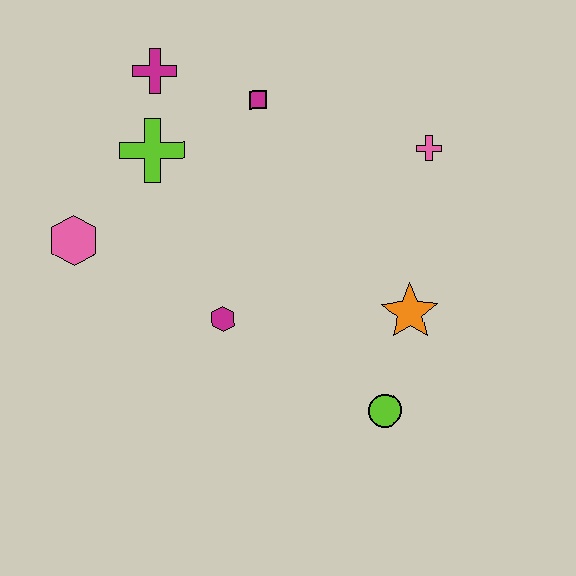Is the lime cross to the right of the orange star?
No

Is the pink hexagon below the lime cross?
Yes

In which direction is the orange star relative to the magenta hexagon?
The orange star is to the right of the magenta hexagon.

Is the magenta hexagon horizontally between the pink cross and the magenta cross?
Yes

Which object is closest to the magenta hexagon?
The pink hexagon is closest to the magenta hexagon.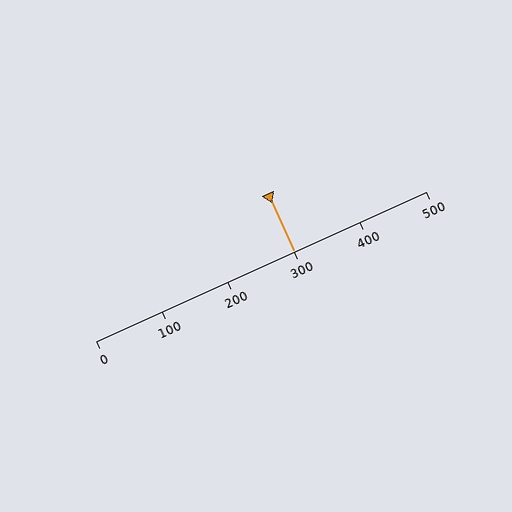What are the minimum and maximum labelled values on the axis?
The axis runs from 0 to 500.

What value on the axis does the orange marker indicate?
The marker indicates approximately 300.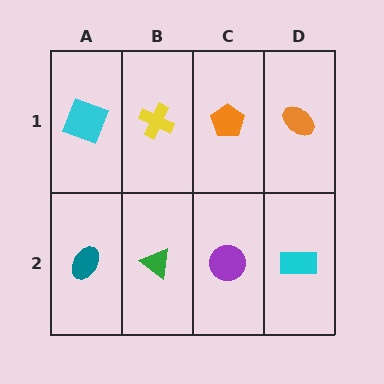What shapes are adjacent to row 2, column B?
A yellow cross (row 1, column B), a teal ellipse (row 2, column A), a purple circle (row 2, column C).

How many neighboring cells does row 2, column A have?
2.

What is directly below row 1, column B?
A green triangle.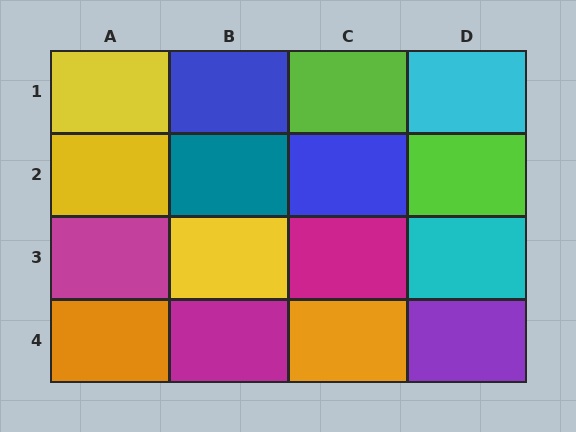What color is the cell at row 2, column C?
Blue.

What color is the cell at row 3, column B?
Yellow.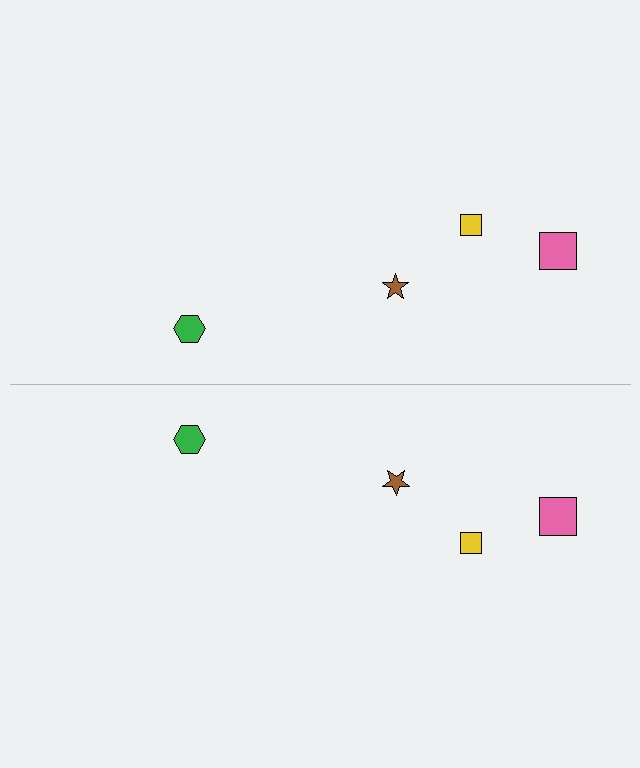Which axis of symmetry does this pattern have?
The pattern has a horizontal axis of symmetry running through the center of the image.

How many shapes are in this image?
There are 8 shapes in this image.